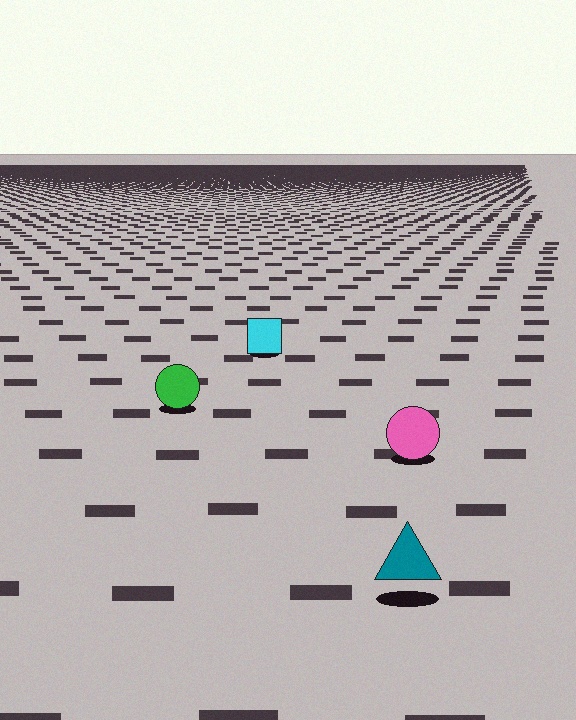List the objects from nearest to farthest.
From nearest to farthest: the teal triangle, the pink circle, the green circle, the cyan square.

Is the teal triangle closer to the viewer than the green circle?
Yes. The teal triangle is closer — you can tell from the texture gradient: the ground texture is coarser near it.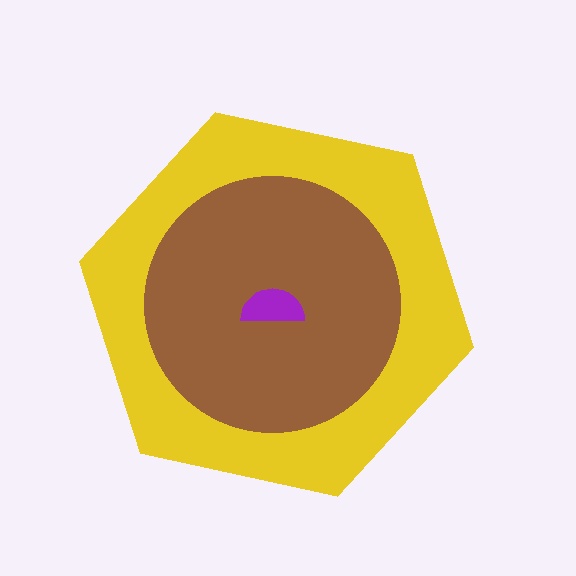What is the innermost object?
The purple semicircle.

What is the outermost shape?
The yellow hexagon.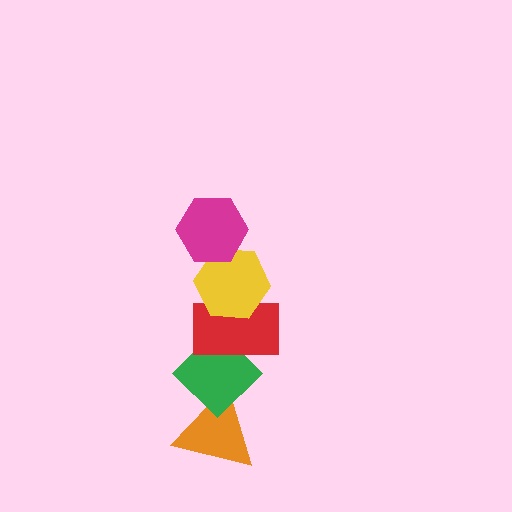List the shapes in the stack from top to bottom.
From top to bottom: the magenta hexagon, the yellow hexagon, the red rectangle, the green diamond, the orange triangle.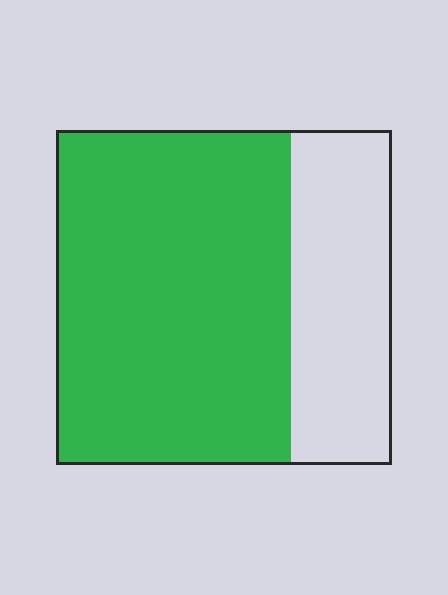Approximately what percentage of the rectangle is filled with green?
Approximately 70%.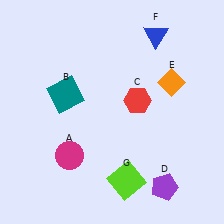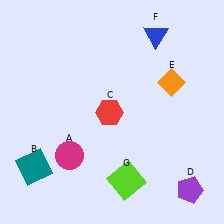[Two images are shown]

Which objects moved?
The objects that moved are: the teal square (B), the red hexagon (C), the purple pentagon (D).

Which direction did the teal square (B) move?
The teal square (B) moved down.